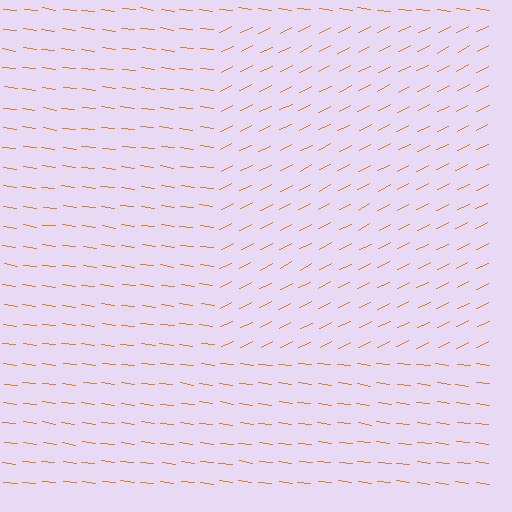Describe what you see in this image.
The image is filled with small orange line segments. A rectangle region in the image has lines oriented differently from the surrounding lines, creating a visible texture boundary.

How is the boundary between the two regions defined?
The boundary is defined purely by a change in line orientation (approximately 33 degrees difference). All lines are the same color and thickness.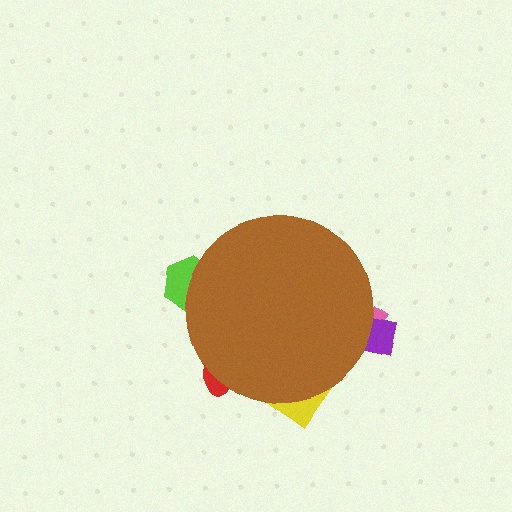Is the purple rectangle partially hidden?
Yes, the purple rectangle is partially hidden behind the brown circle.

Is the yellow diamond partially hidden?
Yes, the yellow diamond is partially hidden behind the brown circle.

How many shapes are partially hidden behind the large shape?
5 shapes are partially hidden.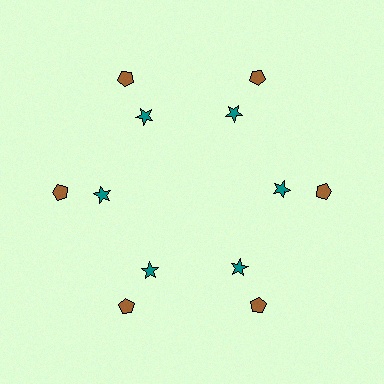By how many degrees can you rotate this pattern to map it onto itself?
The pattern maps onto itself every 60 degrees of rotation.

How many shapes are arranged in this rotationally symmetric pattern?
There are 12 shapes, arranged in 6 groups of 2.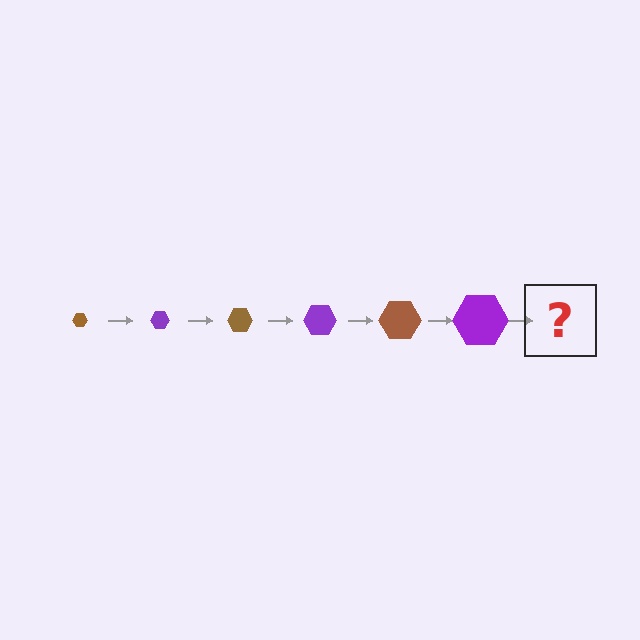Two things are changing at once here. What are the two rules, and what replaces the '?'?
The two rules are that the hexagon grows larger each step and the color cycles through brown and purple. The '?' should be a brown hexagon, larger than the previous one.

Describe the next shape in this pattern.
It should be a brown hexagon, larger than the previous one.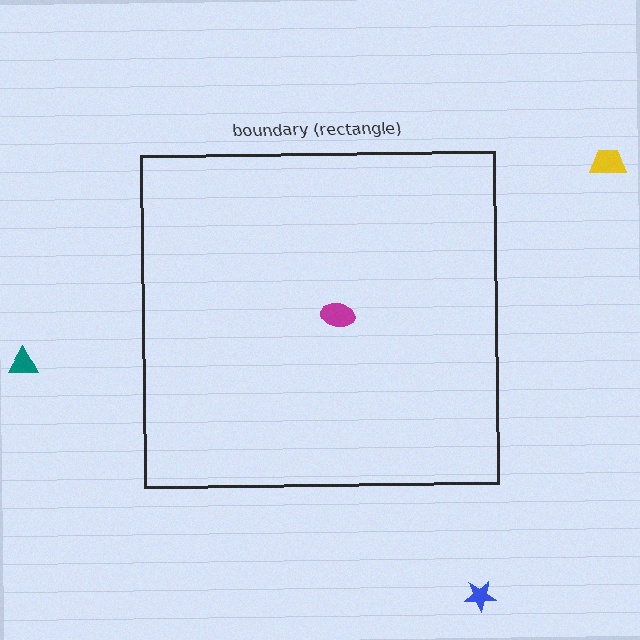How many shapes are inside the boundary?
1 inside, 3 outside.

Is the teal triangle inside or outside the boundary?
Outside.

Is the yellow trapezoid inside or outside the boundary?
Outside.